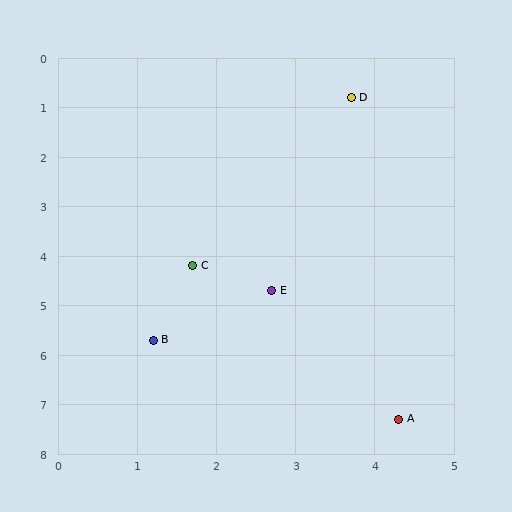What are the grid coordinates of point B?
Point B is at approximately (1.2, 5.7).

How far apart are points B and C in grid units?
Points B and C are about 1.6 grid units apart.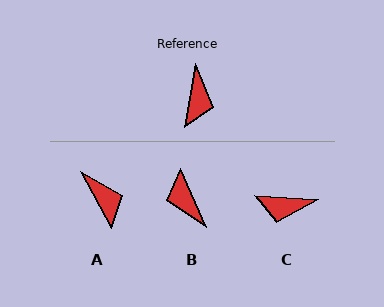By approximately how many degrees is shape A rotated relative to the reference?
Approximately 38 degrees counter-clockwise.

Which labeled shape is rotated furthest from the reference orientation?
B, about 147 degrees away.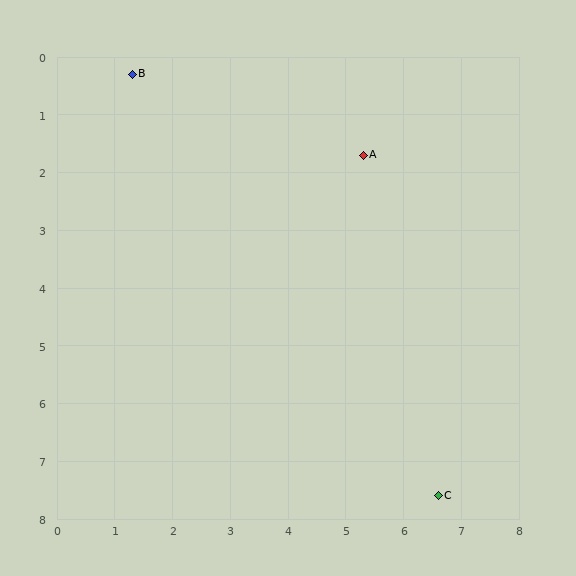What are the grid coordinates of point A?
Point A is at approximately (5.3, 1.7).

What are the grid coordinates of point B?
Point B is at approximately (1.3, 0.3).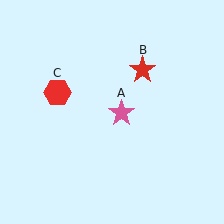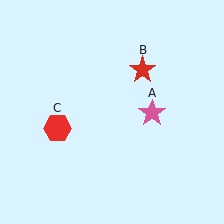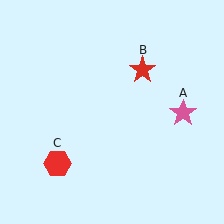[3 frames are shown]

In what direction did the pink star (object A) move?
The pink star (object A) moved right.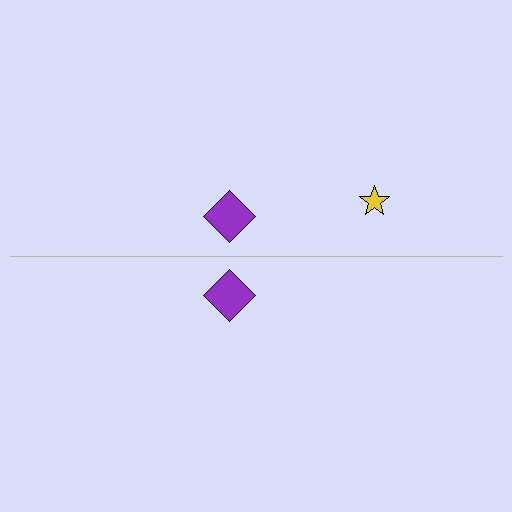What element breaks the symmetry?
A yellow star is missing from the bottom side.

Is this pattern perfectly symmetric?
No, the pattern is not perfectly symmetric. A yellow star is missing from the bottom side.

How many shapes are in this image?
There are 3 shapes in this image.